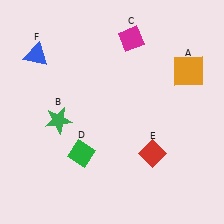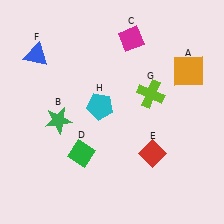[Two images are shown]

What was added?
A lime cross (G), a cyan pentagon (H) were added in Image 2.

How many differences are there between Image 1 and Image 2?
There are 2 differences between the two images.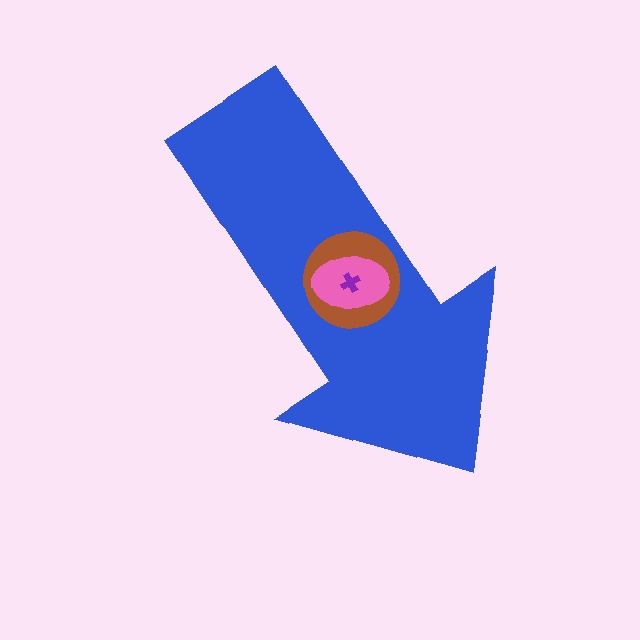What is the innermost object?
The purple cross.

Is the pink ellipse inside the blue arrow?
Yes.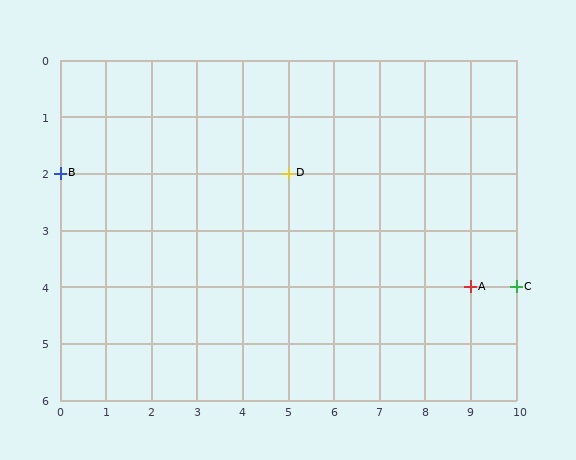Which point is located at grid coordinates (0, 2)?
Point B is at (0, 2).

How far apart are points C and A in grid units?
Points C and A are 1 column apart.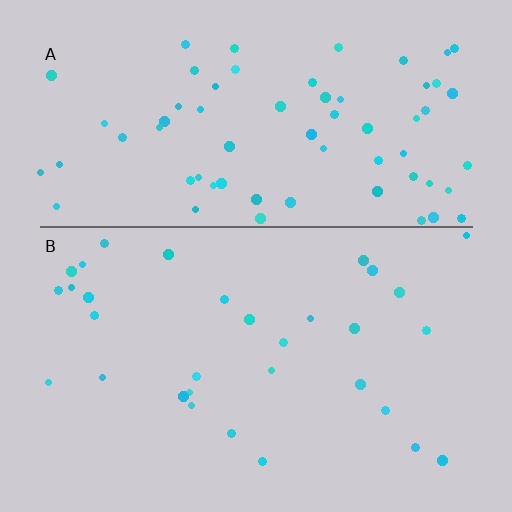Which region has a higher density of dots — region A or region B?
A (the top).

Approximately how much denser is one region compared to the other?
Approximately 2.2× — region A over region B.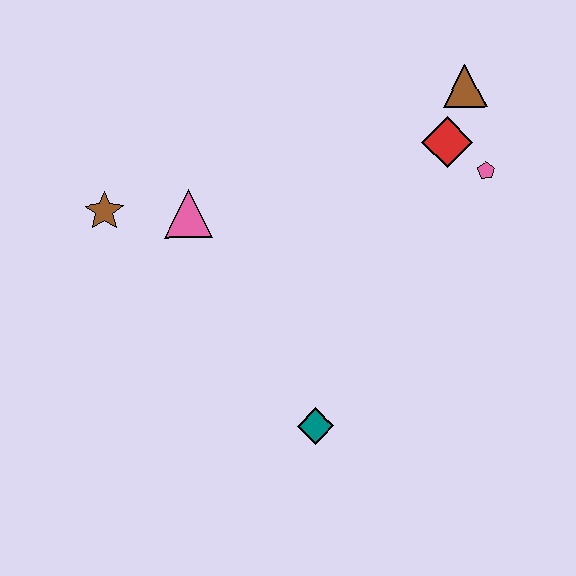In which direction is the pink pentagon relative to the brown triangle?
The pink pentagon is below the brown triangle.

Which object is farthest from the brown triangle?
The brown star is farthest from the brown triangle.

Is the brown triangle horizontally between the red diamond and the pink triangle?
No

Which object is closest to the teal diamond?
The pink triangle is closest to the teal diamond.